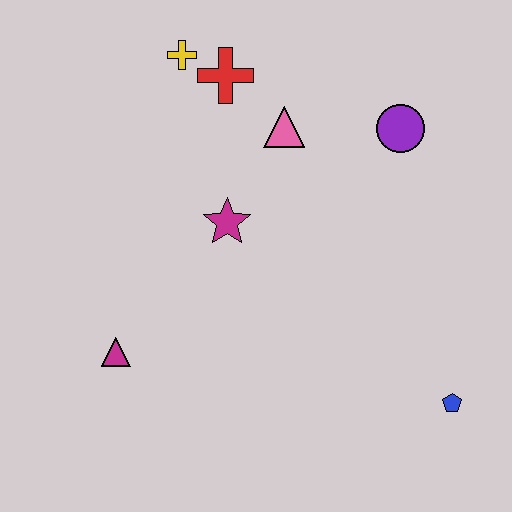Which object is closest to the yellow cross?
The red cross is closest to the yellow cross.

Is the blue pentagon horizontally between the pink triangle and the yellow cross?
No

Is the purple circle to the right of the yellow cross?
Yes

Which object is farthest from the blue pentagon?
The yellow cross is farthest from the blue pentagon.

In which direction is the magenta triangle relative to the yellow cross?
The magenta triangle is below the yellow cross.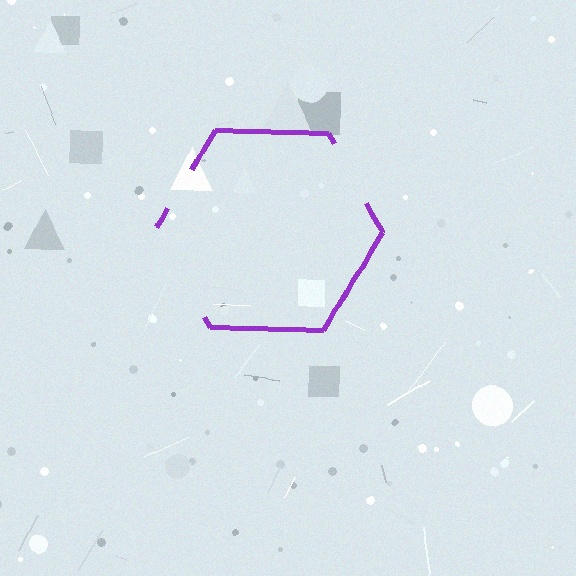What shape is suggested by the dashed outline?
The dashed outline suggests a hexagon.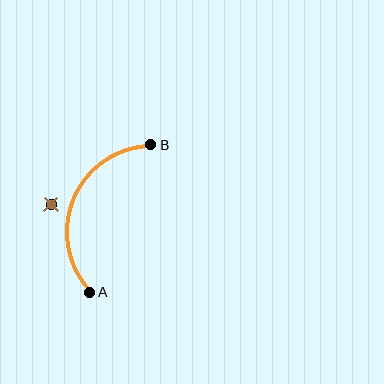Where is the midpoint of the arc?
The arc midpoint is the point on the curve farthest from the straight line joining A and B. It sits to the left of that line.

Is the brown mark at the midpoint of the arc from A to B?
No — the brown mark does not lie on the arc at all. It sits slightly outside the curve.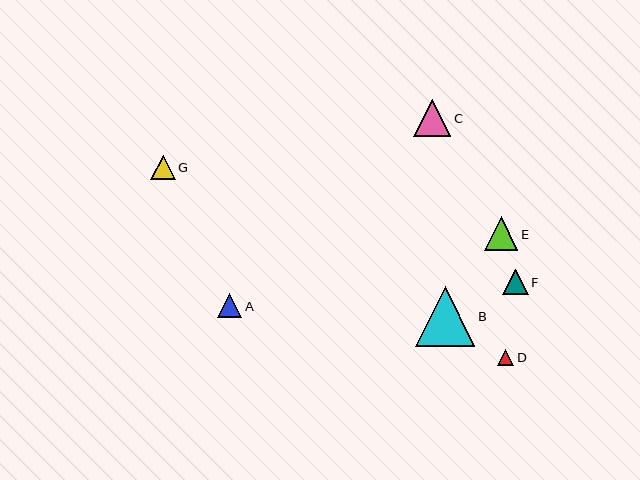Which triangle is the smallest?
Triangle D is the smallest with a size of approximately 16 pixels.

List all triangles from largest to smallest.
From largest to smallest: B, C, E, F, G, A, D.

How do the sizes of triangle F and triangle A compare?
Triangle F and triangle A are approximately the same size.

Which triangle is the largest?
Triangle B is the largest with a size of approximately 59 pixels.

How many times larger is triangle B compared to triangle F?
Triangle B is approximately 2.3 times the size of triangle F.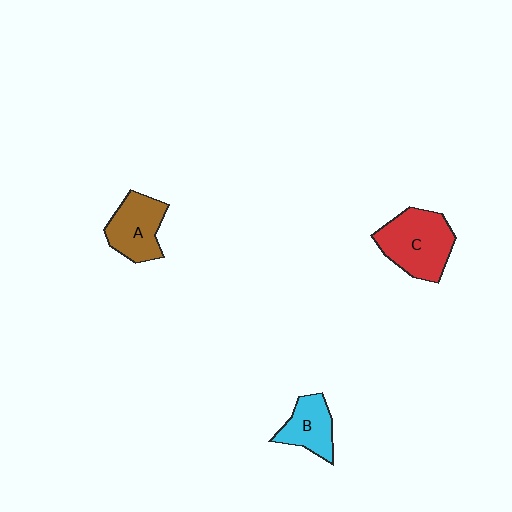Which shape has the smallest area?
Shape B (cyan).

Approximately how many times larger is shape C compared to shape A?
Approximately 1.3 times.